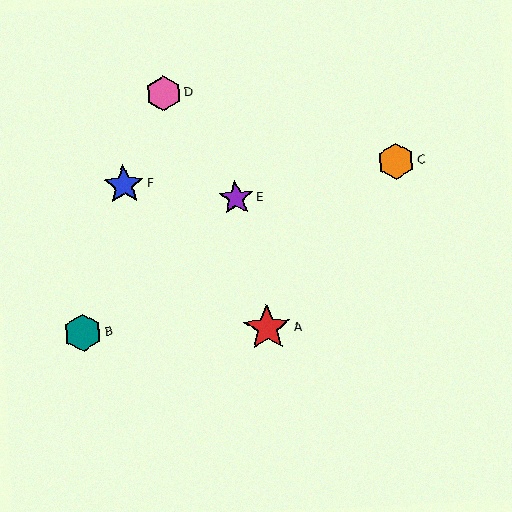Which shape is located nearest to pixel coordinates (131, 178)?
The blue star (labeled F) at (124, 185) is nearest to that location.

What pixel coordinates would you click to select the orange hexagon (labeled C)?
Click at (396, 161) to select the orange hexagon C.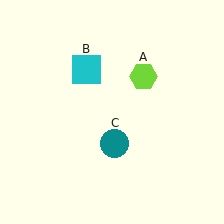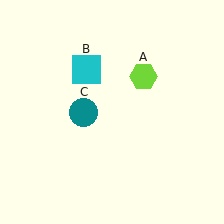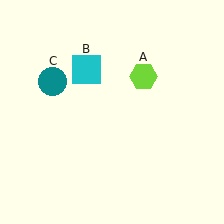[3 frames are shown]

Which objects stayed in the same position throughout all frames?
Lime hexagon (object A) and cyan square (object B) remained stationary.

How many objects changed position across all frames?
1 object changed position: teal circle (object C).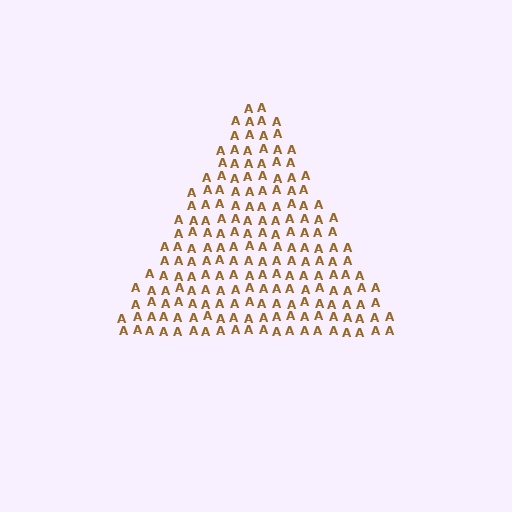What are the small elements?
The small elements are letter A's.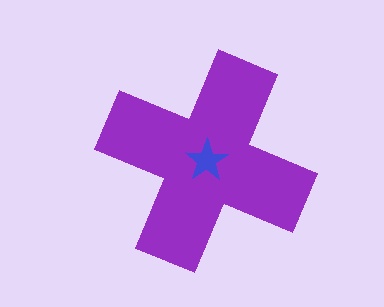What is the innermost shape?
The blue star.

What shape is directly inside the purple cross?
The blue star.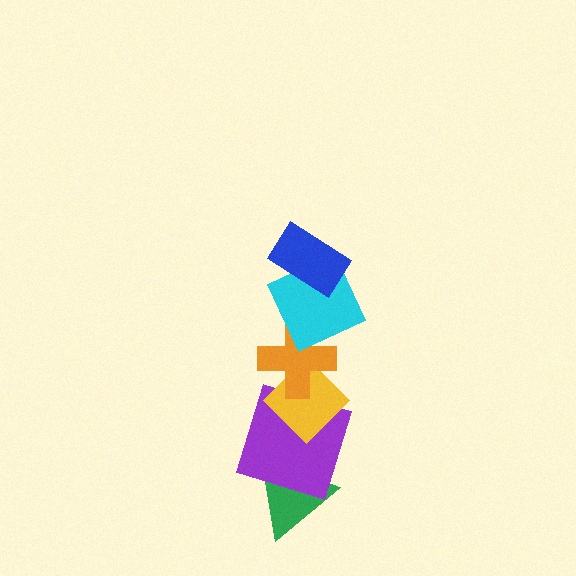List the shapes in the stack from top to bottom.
From top to bottom: the blue rectangle, the cyan square, the orange cross, the yellow diamond, the purple square, the green triangle.